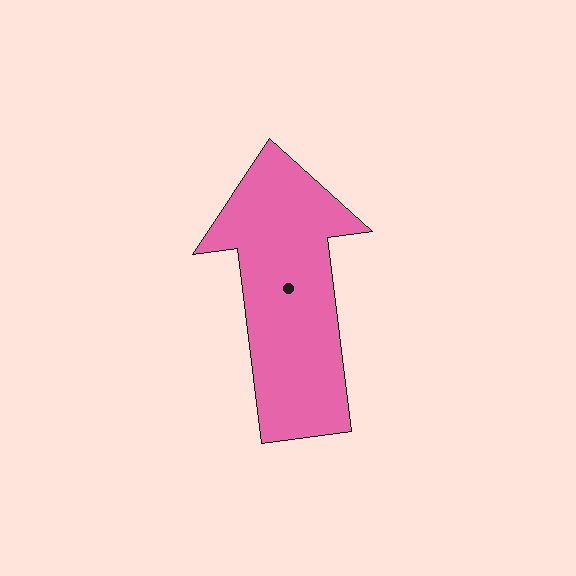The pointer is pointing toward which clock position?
Roughly 12 o'clock.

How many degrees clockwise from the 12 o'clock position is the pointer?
Approximately 353 degrees.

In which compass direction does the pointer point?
North.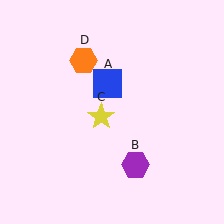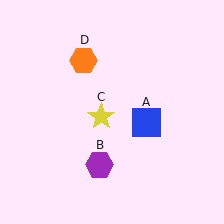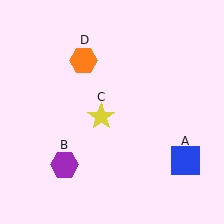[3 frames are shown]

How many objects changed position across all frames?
2 objects changed position: blue square (object A), purple hexagon (object B).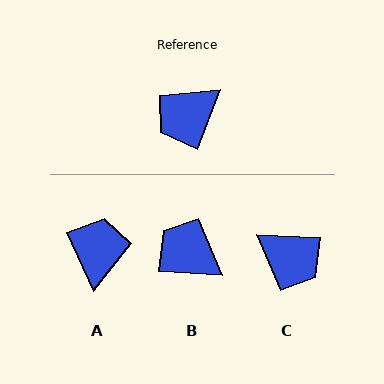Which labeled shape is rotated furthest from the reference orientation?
A, about 134 degrees away.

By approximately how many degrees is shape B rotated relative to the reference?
Approximately 72 degrees clockwise.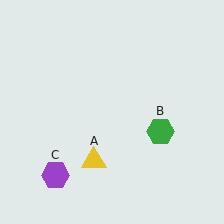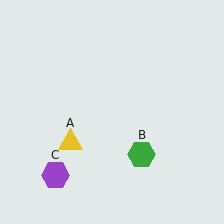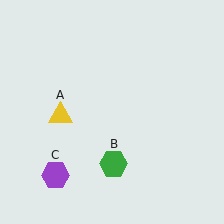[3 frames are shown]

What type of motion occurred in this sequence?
The yellow triangle (object A), green hexagon (object B) rotated clockwise around the center of the scene.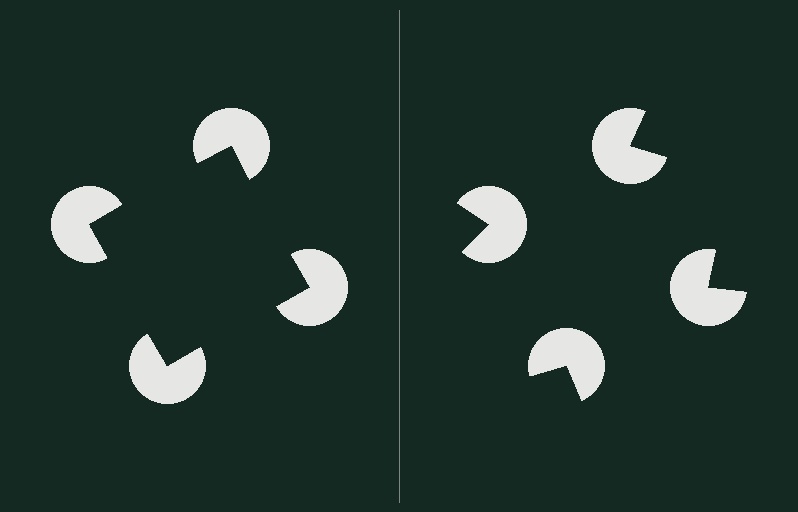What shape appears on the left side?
An illusory square.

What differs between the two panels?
The pac-man discs are positioned identically on both sides; only the wedge orientations differ. On the left they align to a square; on the right they are misaligned.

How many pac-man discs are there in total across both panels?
8 — 4 on each side.